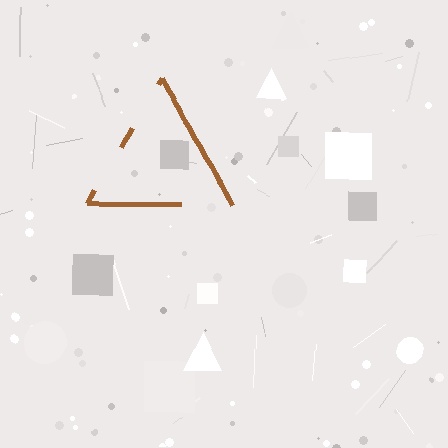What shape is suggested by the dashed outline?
The dashed outline suggests a triangle.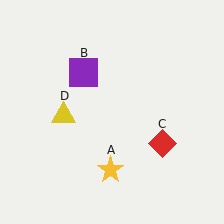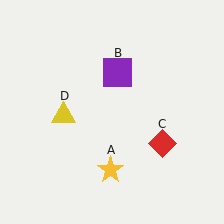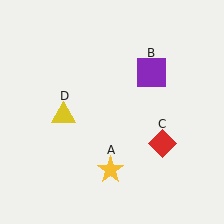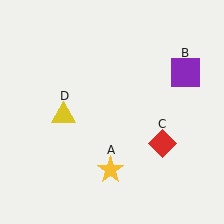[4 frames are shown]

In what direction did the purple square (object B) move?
The purple square (object B) moved right.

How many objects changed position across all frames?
1 object changed position: purple square (object B).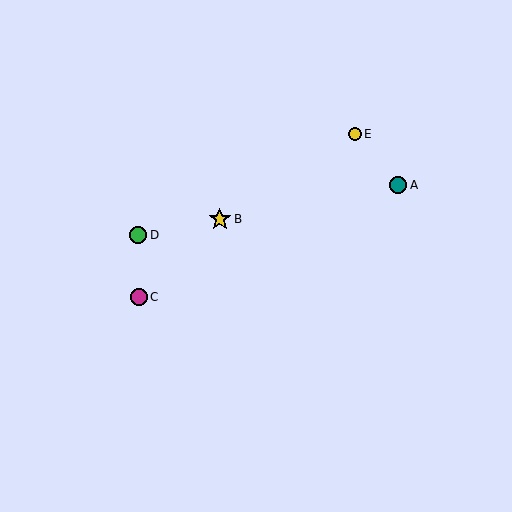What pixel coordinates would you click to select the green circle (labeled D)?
Click at (138, 235) to select the green circle D.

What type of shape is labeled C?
Shape C is a magenta circle.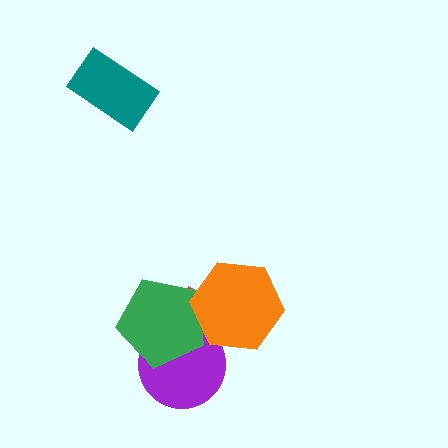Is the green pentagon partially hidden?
Yes, it is partially covered by another shape.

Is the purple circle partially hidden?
Yes, it is partially covered by another shape.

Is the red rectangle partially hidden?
Yes, it is partially covered by another shape.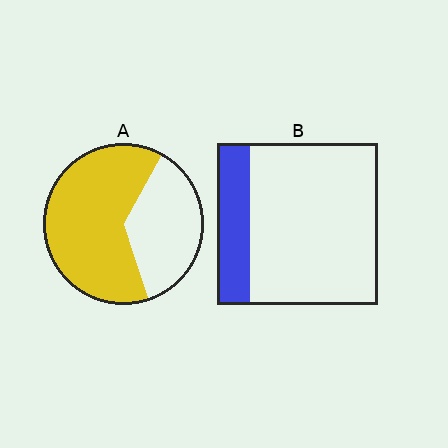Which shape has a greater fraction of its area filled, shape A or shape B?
Shape A.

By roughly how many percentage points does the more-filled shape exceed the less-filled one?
By roughly 45 percentage points (A over B).